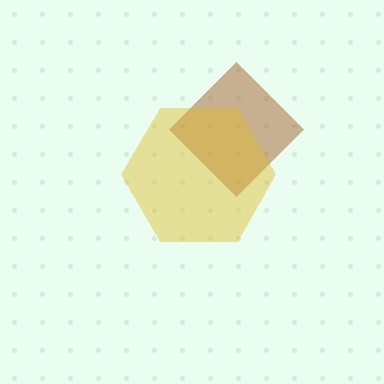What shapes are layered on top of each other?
The layered shapes are: a brown diamond, a yellow hexagon.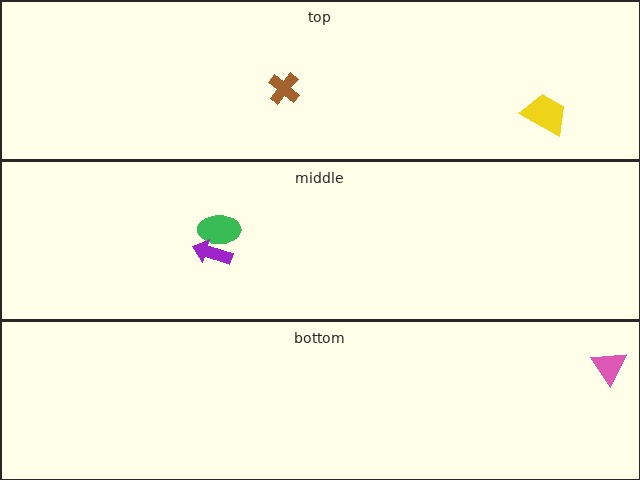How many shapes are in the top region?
2.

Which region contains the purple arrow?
The middle region.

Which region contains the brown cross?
The top region.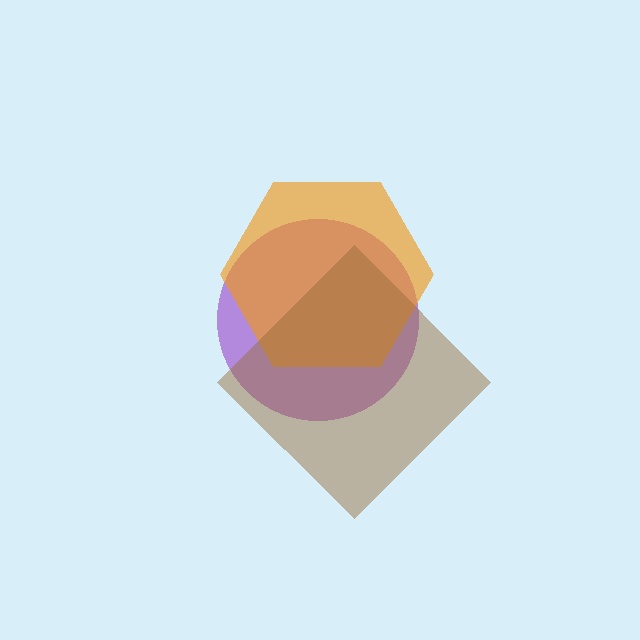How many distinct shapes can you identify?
There are 3 distinct shapes: a purple circle, an orange hexagon, a brown diamond.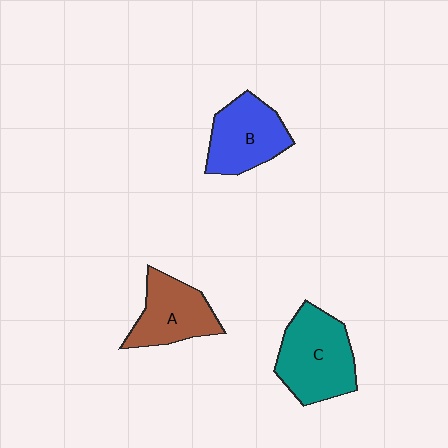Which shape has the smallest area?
Shape A (brown).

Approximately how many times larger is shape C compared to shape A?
Approximately 1.3 times.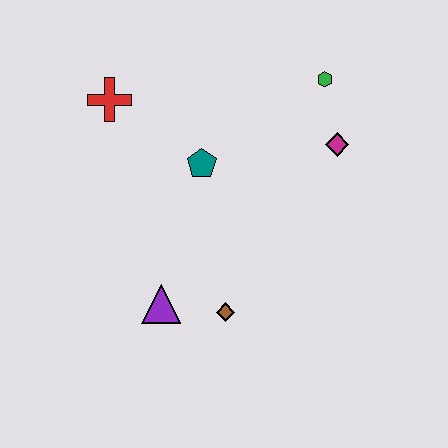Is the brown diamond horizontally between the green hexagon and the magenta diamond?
No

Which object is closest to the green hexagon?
The magenta diamond is closest to the green hexagon.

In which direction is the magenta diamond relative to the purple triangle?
The magenta diamond is to the right of the purple triangle.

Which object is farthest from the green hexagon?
The purple triangle is farthest from the green hexagon.